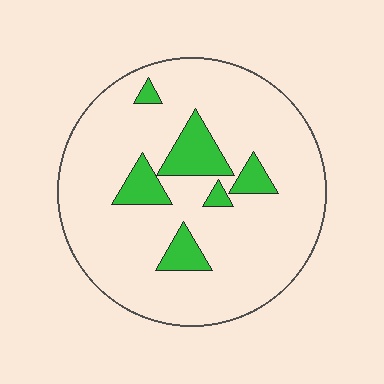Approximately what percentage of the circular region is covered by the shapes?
Approximately 15%.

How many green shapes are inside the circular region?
6.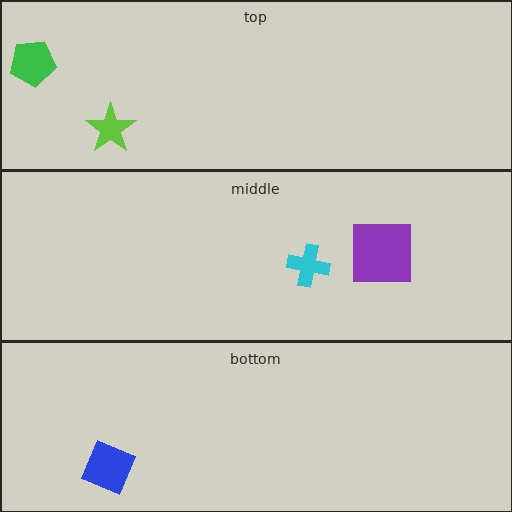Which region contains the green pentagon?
The top region.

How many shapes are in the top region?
2.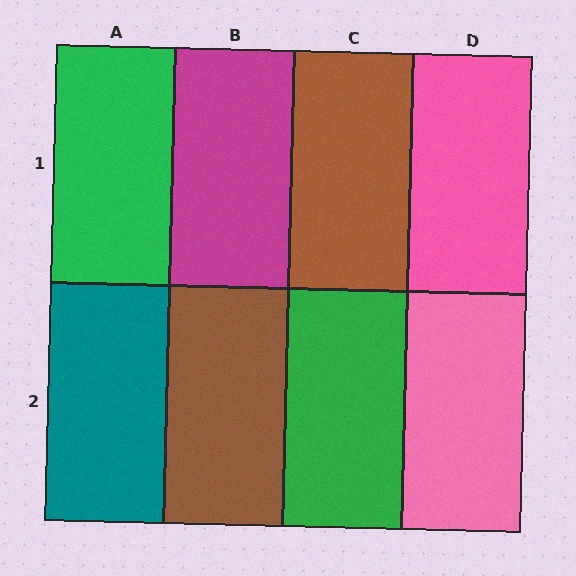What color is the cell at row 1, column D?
Pink.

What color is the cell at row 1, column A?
Green.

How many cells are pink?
2 cells are pink.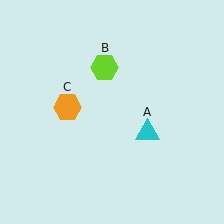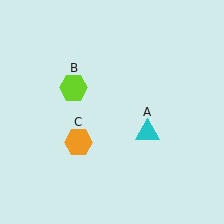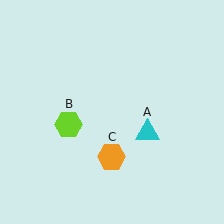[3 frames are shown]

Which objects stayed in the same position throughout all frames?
Cyan triangle (object A) remained stationary.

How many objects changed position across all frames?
2 objects changed position: lime hexagon (object B), orange hexagon (object C).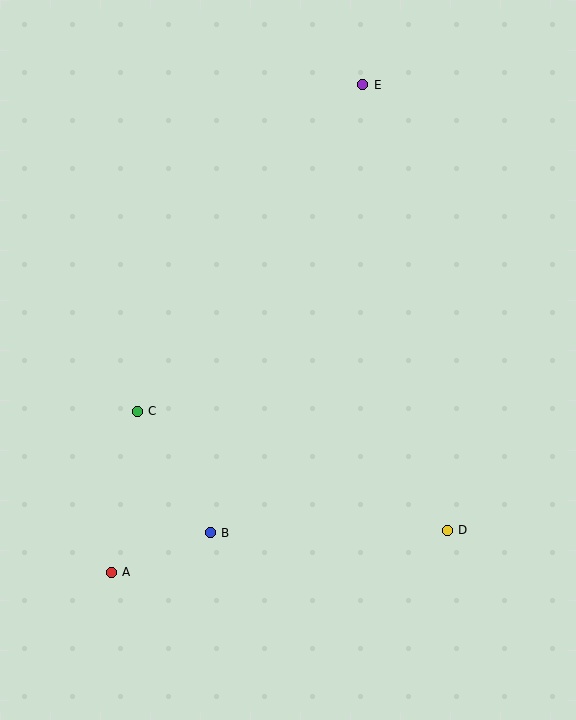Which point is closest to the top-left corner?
Point E is closest to the top-left corner.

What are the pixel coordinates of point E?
Point E is at (363, 85).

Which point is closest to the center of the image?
Point C at (137, 411) is closest to the center.